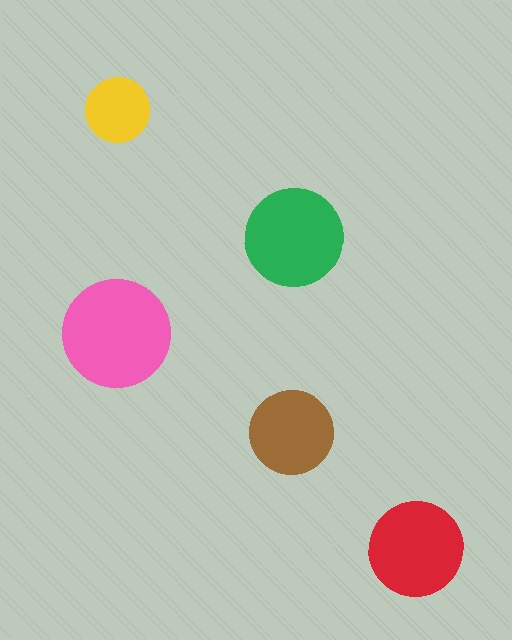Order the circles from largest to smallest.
the pink one, the green one, the red one, the brown one, the yellow one.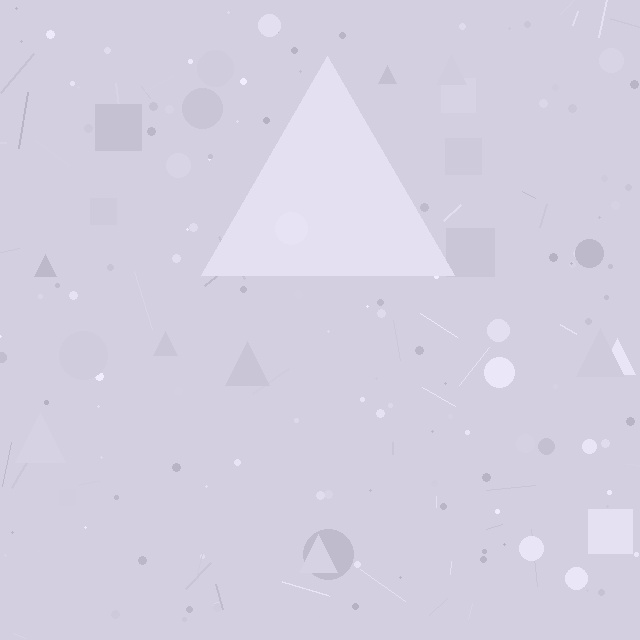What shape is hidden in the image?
A triangle is hidden in the image.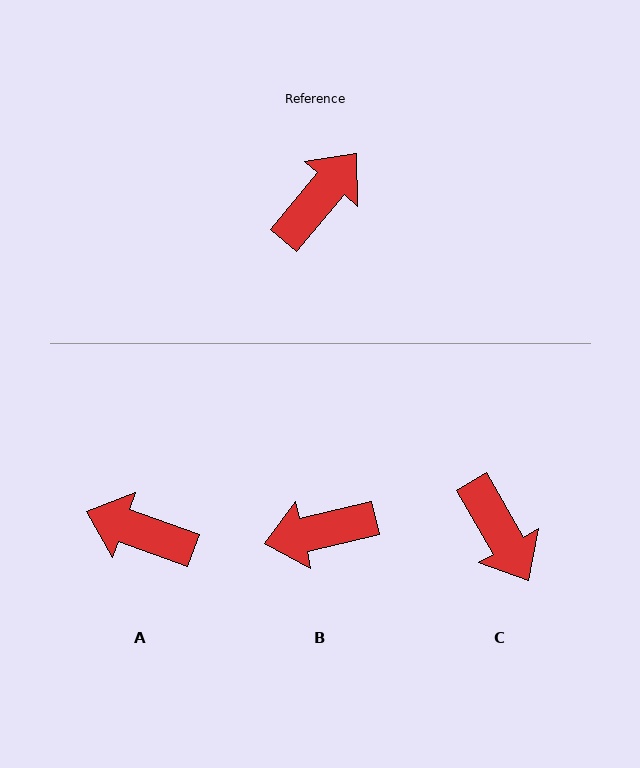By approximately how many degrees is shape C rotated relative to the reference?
Approximately 110 degrees clockwise.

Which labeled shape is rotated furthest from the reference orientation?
B, about 143 degrees away.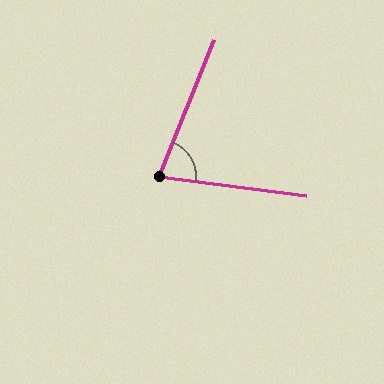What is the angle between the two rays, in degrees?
Approximately 76 degrees.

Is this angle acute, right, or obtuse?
It is acute.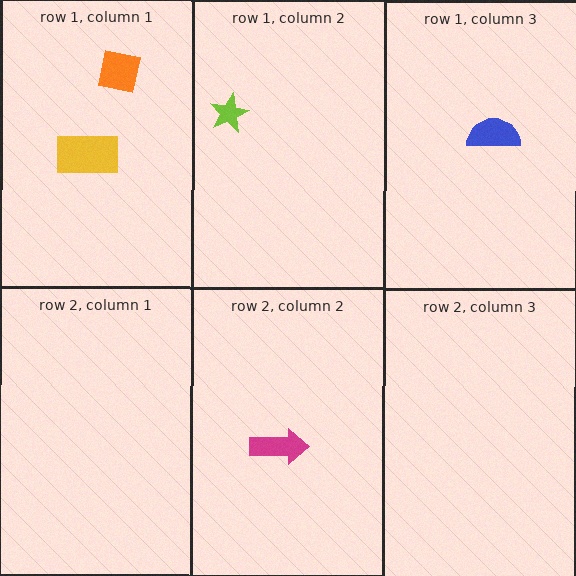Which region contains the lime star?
The row 1, column 2 region.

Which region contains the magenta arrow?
The row 2, column 2 region.